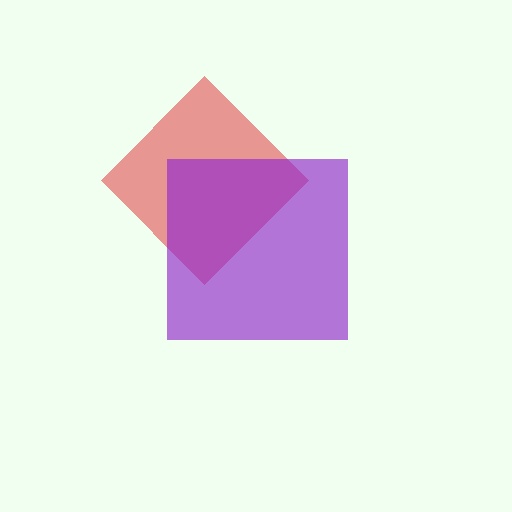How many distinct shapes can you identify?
There are 2 distinct shapes: a red diamond, a purple square.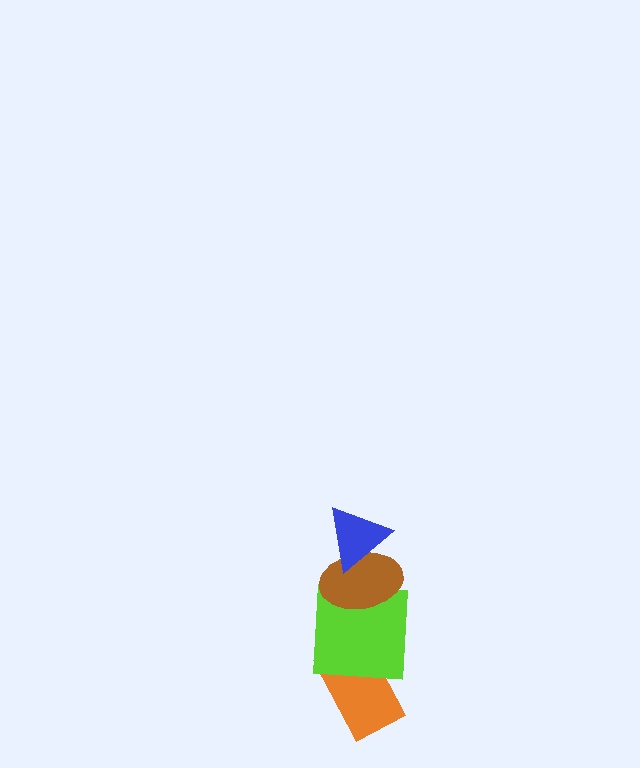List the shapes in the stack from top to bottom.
From top to bottom: the blue triangle, the brown ellipse, the lime square, the orange rectangle.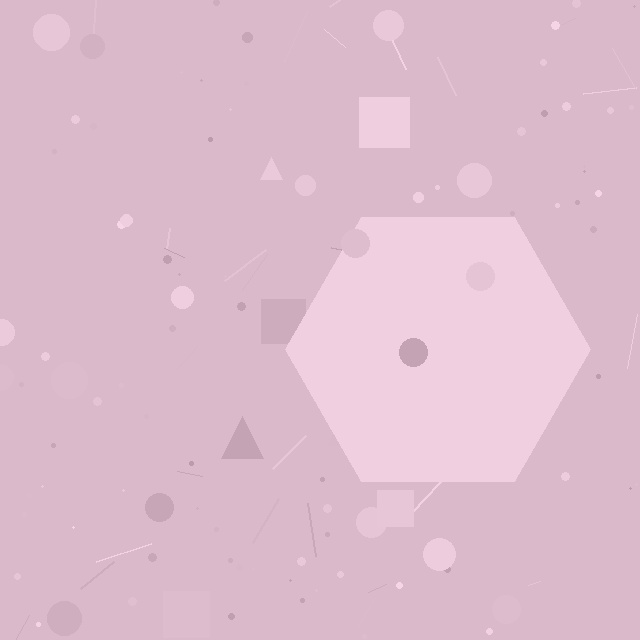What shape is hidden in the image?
A hexagon is hidden in the image.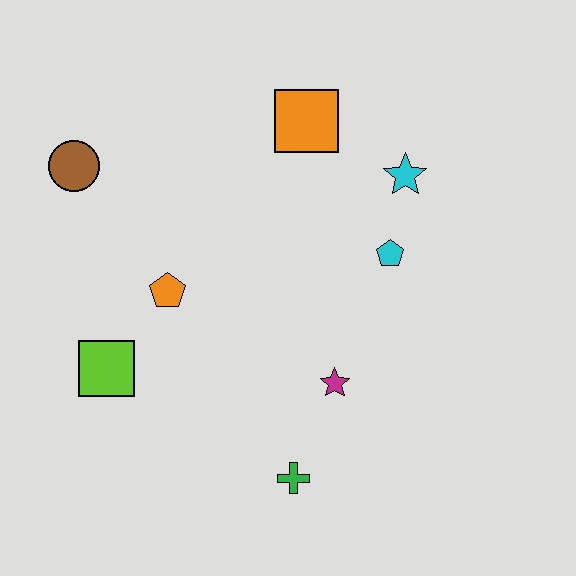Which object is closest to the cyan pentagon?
The cyan star is closest to the cyan pentagon.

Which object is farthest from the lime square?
The cyan star is farthest from the lime square.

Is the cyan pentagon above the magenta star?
Yes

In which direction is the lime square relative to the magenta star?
The lime square is to the left of the magenta star.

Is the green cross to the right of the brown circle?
Yes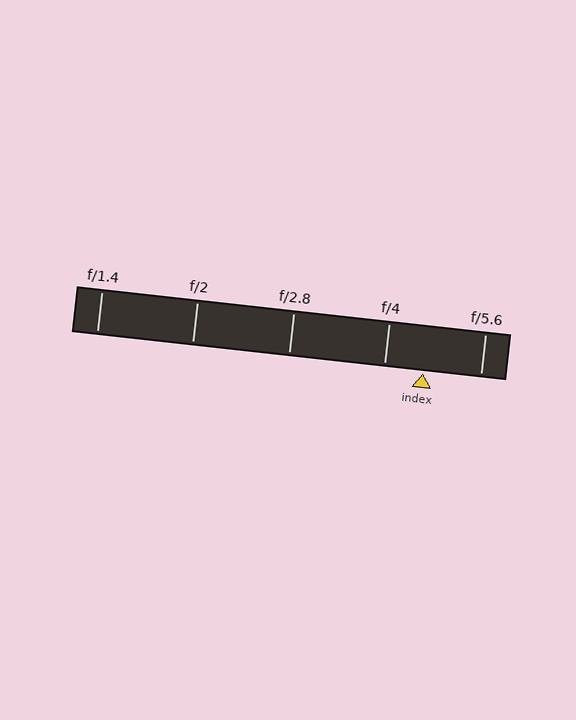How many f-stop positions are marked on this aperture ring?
There are 5 f-stop positions marked.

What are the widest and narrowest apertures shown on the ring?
The widest aperture shown is f/1.4 and the narrowest is f/5.6.